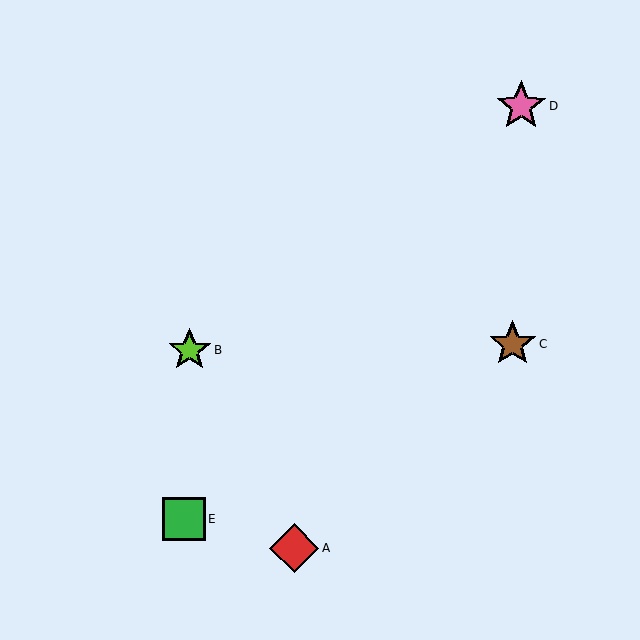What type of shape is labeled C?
Shape C is a brown star.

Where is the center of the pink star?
The center of the pink star is at (521, 106).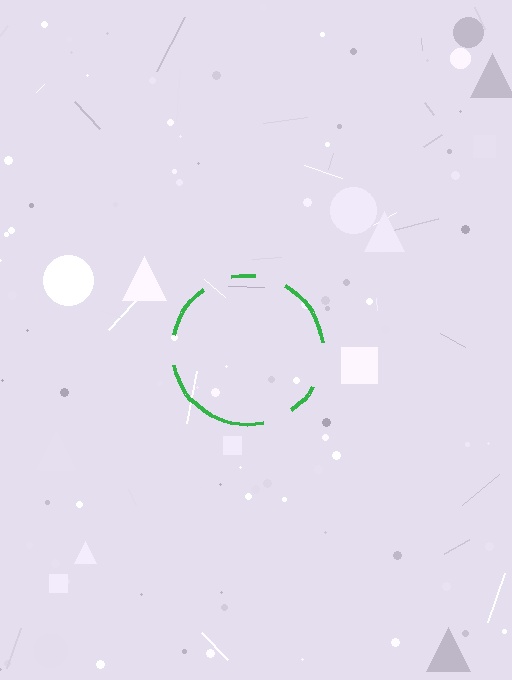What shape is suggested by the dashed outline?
The dashed outline suggests a circle.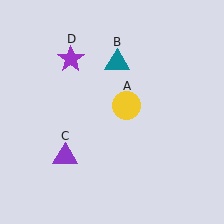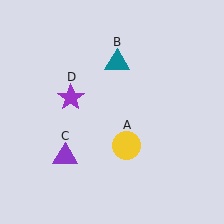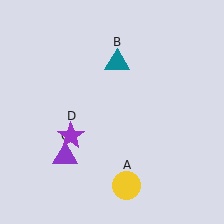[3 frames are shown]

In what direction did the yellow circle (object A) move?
The yellow circle (object A) moved down.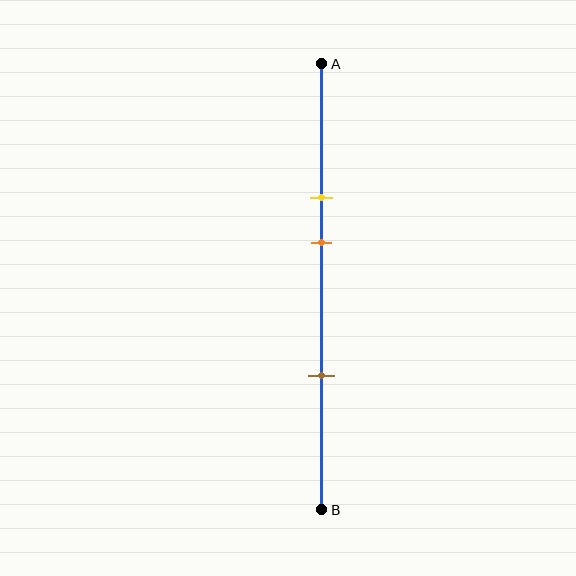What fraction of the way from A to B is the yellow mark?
The yellow mark is approximately 30% (0.3) of the way from A to B.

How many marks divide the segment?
There are 3 marks dividing the segment.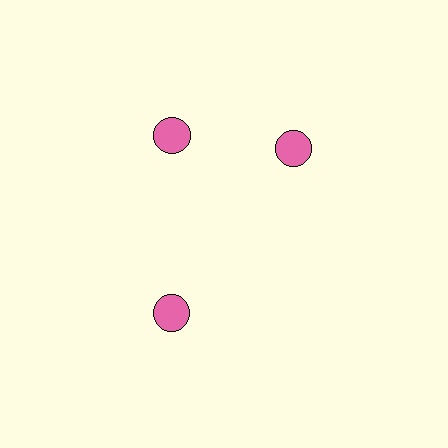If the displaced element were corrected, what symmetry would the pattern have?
It would have 3-fold rotational symmetry — the pattern would map onto itself every 120 degrees.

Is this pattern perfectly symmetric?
No. The 3 pink circles are arranged in a ring, but one element near the 3 o'clock position is rotated out of alignment along the ring, breaking the 3-fold rotational symmetry.